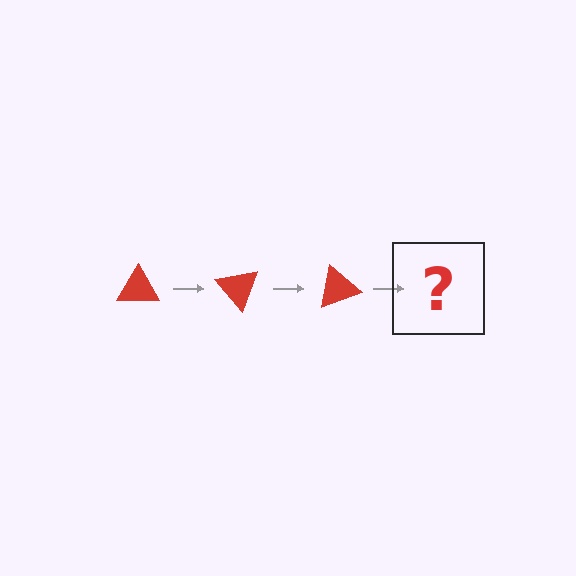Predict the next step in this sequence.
The next step is a red triangle rotated 150 degrees.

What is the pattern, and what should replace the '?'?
The pattern is that the triangle rotates 50 degrees each step. The '?' should be a red triangle rotated 150 degrees.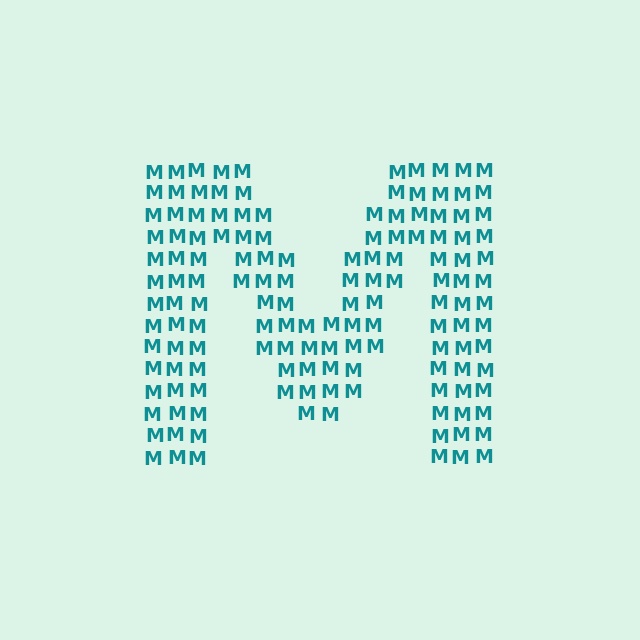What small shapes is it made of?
It is made of small letter M's.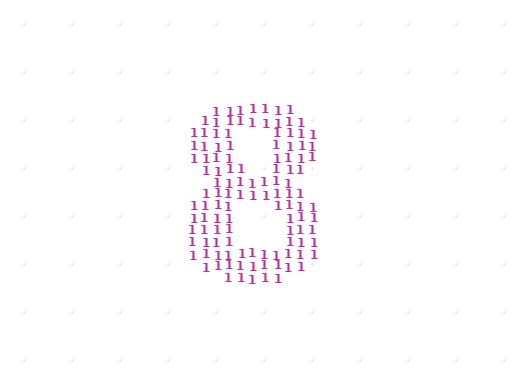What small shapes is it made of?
It is made of small digit 1's.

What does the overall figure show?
The overall figure shows the digit 8.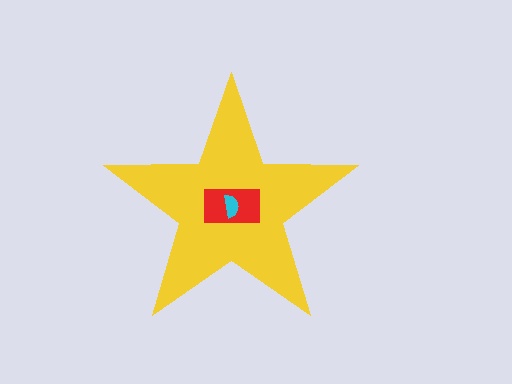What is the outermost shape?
The yellow star.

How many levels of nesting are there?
3.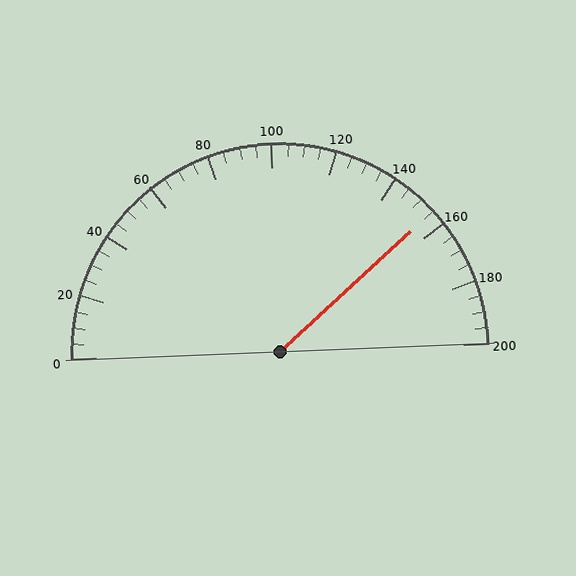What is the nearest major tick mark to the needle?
The nearest major tick mark is 160.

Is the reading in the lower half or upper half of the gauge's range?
The reading is in the upper half of the range (0 to 200).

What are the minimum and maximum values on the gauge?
The gauge ranges from 0 to 200.